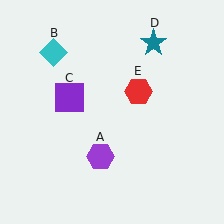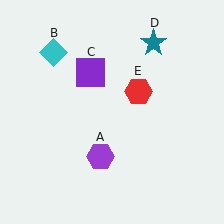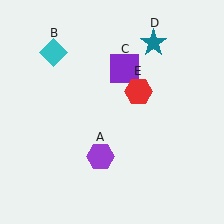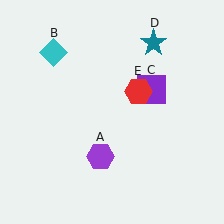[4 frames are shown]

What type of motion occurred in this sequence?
The purple square (object C) rotated clockwise around the center of the scene.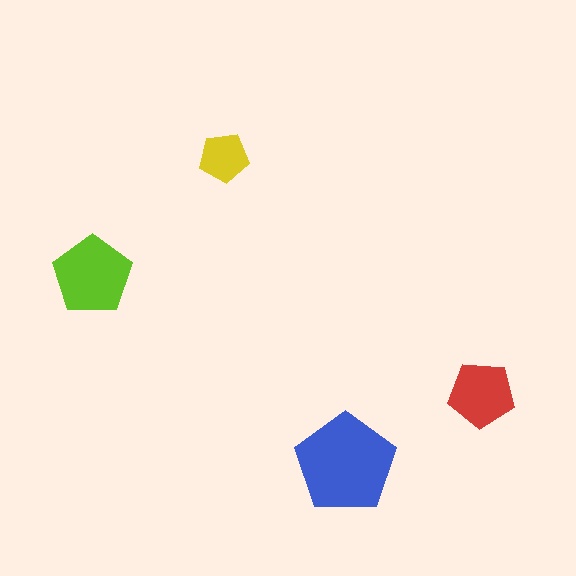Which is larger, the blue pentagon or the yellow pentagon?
The blue one.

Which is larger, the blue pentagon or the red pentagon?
The blue one.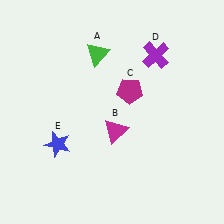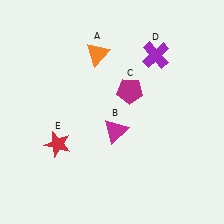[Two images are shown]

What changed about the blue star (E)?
In Image 1, E is blue. In Image 2, it changed to red.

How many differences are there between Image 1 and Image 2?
There are 2 differences between the two images.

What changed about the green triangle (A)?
In Image 1, A is green. In Image 2, it changed to orange.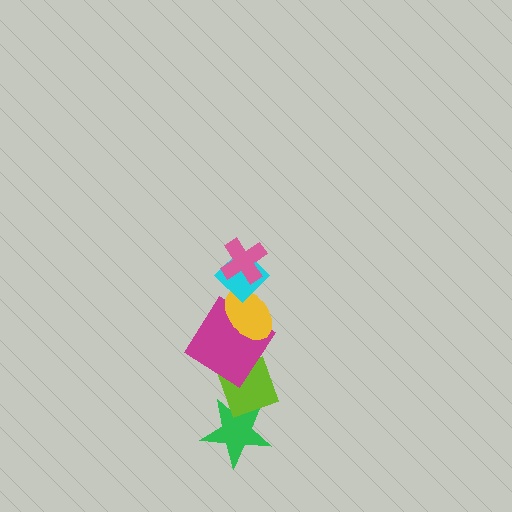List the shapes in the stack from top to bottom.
From top to bottom: the pink cross, the cyan diamond, the yellow ellipse, the magenta diamond, the lime diamond, the green star.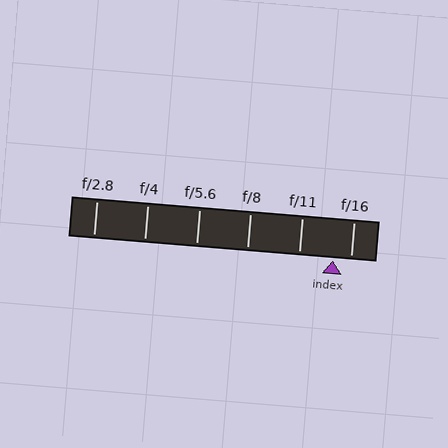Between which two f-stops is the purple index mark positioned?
The index mark is between f/11 and f/16.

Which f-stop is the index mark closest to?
The index mark is closest to f/16.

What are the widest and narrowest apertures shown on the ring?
The widest aperture shown is f/2.8 and the narrowest is f/16.